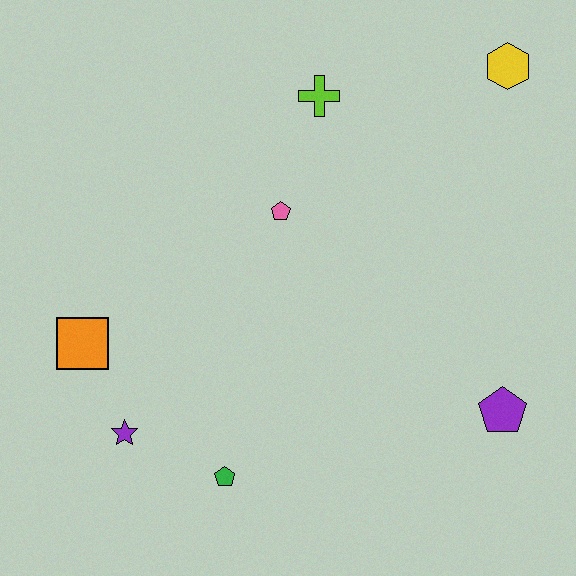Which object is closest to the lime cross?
The pink pentagon is closest to the lime cross.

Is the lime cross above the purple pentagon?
Yes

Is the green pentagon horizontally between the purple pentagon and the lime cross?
No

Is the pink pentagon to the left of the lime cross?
Yes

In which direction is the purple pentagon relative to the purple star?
The purple pentagon is to the right of the purple star.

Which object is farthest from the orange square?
The yellow hexagon is farthest from the orange square.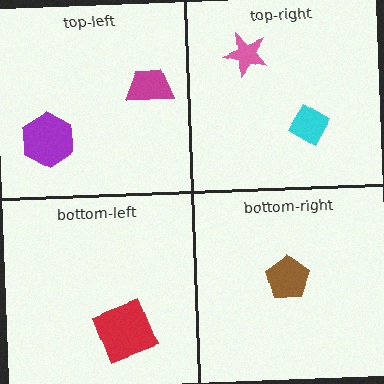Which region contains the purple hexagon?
The top-left region.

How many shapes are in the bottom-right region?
1.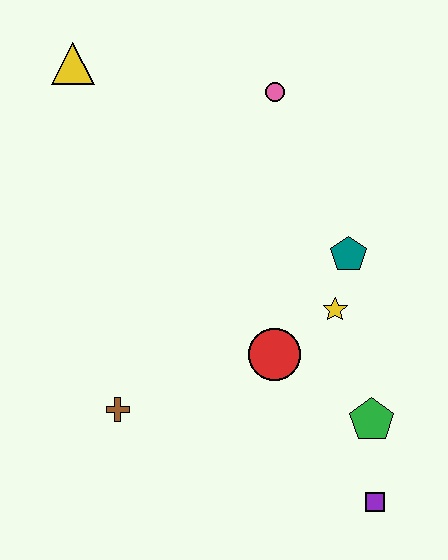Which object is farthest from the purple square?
The yellow triangle is farthest from the purple square.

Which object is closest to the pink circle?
The teal pentagon is closest to the pink circle.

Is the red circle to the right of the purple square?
No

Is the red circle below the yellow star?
Yes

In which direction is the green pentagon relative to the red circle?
The green pentagon is to the right of the red circle.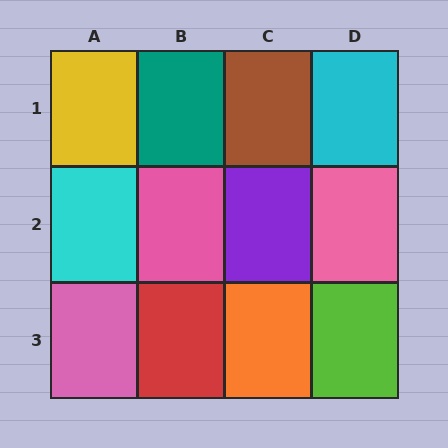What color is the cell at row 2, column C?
Purple.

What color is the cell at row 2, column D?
Pink.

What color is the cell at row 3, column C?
Orange.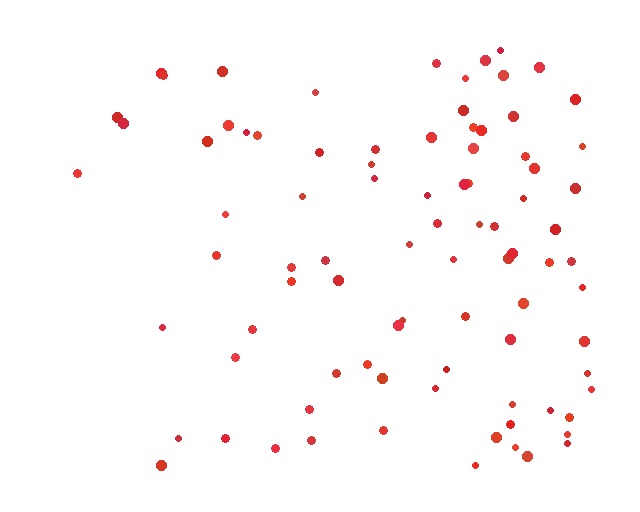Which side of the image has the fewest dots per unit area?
The left.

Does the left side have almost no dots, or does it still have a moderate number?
Still a moderate number, just noticeably fewer than the right.